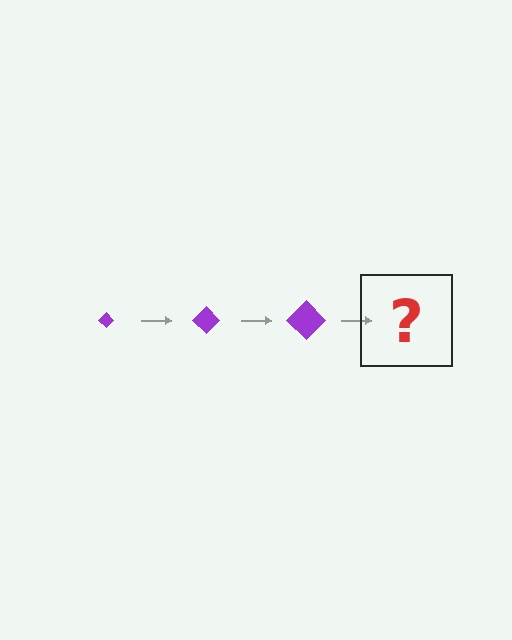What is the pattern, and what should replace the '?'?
The pattern is that the diamond gets progressively larger each step. The '?' should be a purple diamond, larger than the previous one.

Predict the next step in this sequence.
The next step is a purple diamond, larger than the previous one.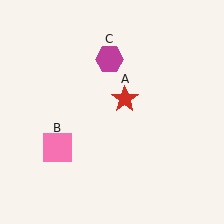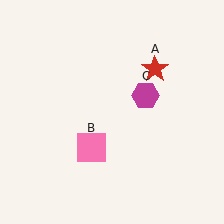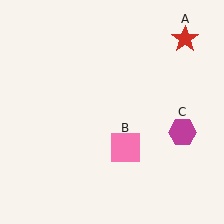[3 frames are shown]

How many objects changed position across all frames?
3 objects changed position: red star (object A), pink square (object B), magenta hexagon (object C).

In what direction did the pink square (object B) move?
The pink square (object B) moved right.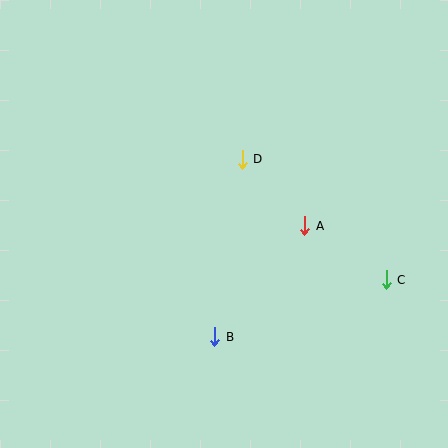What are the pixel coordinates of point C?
Point C is at (386, 280).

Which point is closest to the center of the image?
Point D at (242, 159) is closest to the center.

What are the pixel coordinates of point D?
Point D is at (242, 159).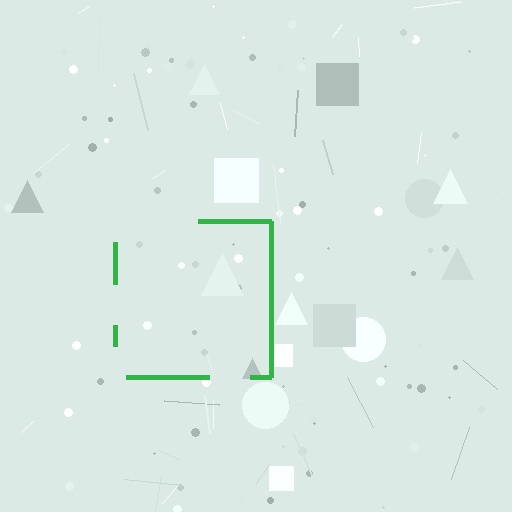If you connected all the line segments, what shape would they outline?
They would outline a square.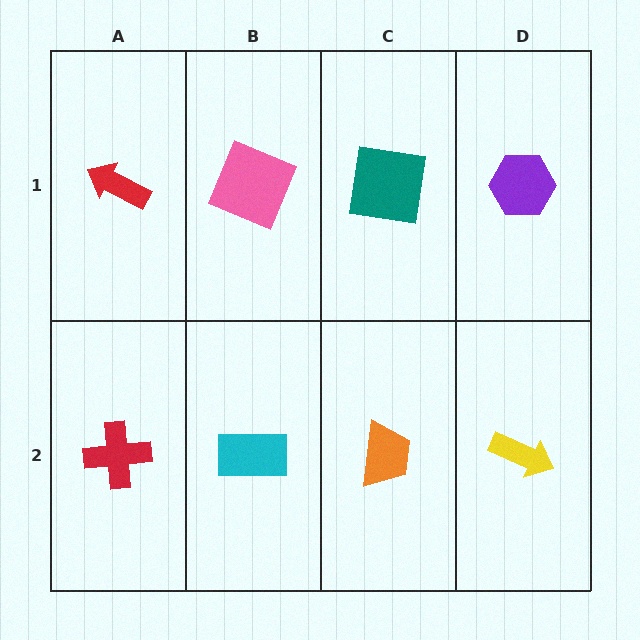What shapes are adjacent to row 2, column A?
A red arrow (row 1, column A), a cyan rectangle (row 2, column B).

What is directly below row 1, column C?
An orange trapezoid.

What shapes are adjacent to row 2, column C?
A teal square (row 1, column C), a cyan rectangle (row 2, column B), a yellow arrow (row 2, column D).